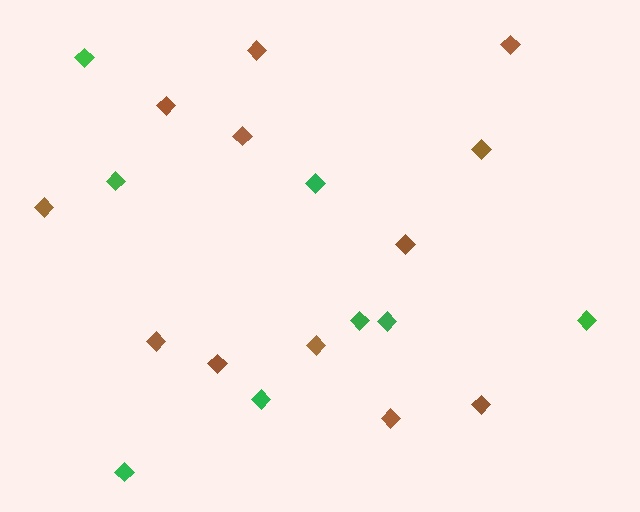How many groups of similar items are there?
There are 2 groups: one group of green diamonds (8) and one group of brown diamonds (12).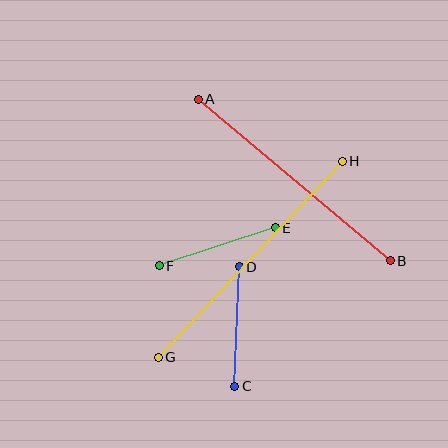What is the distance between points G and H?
The distance is approximately 269 pixels.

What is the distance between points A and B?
The distance is approximately 251 pixels.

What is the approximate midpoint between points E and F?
The midpoint is at approximately (217, 247) pixels.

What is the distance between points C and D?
The distance is approximately 120 pixels.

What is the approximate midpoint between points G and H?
The midpoint is at approximately (250, 259) pixels.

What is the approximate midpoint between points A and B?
The midpoint is at approximately (294, 180) pixels.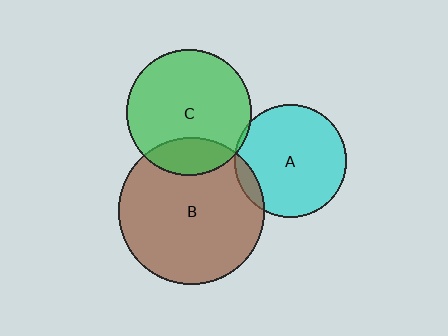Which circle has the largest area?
Circle B (brown).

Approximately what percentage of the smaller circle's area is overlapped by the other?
Approximately 5%.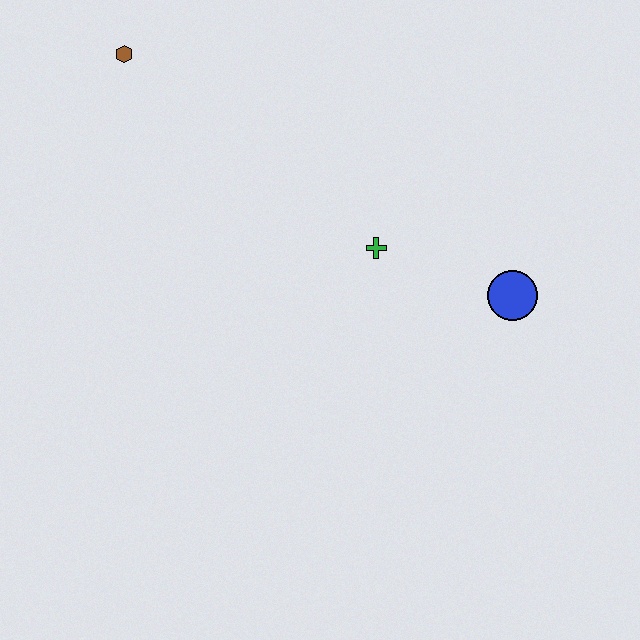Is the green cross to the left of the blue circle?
Yes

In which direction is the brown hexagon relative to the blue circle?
The brown hexagon is to the left of the blue circle.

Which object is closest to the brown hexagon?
The green cross is closest to the brown hexagon.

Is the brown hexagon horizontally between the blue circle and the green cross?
No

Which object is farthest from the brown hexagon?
The blue circle is farthest from the brown hexagon.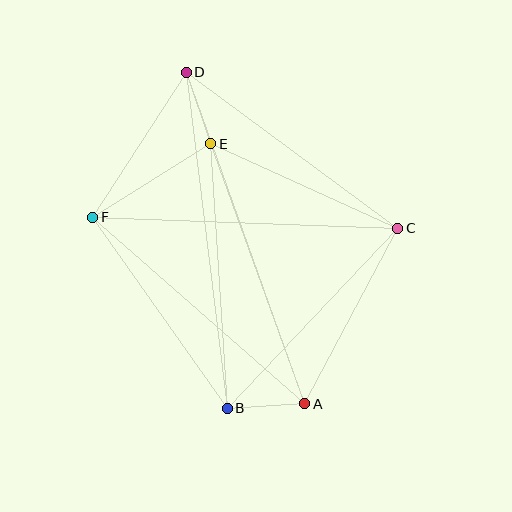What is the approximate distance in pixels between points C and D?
The distance between C and D is approximately 263 pixels.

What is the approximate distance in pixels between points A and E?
The distance between A and E is approximately 276 pixels.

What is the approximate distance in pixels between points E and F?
The distance between E and F is approximately 139 pixels.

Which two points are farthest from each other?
Points A and D are farthest from each other.